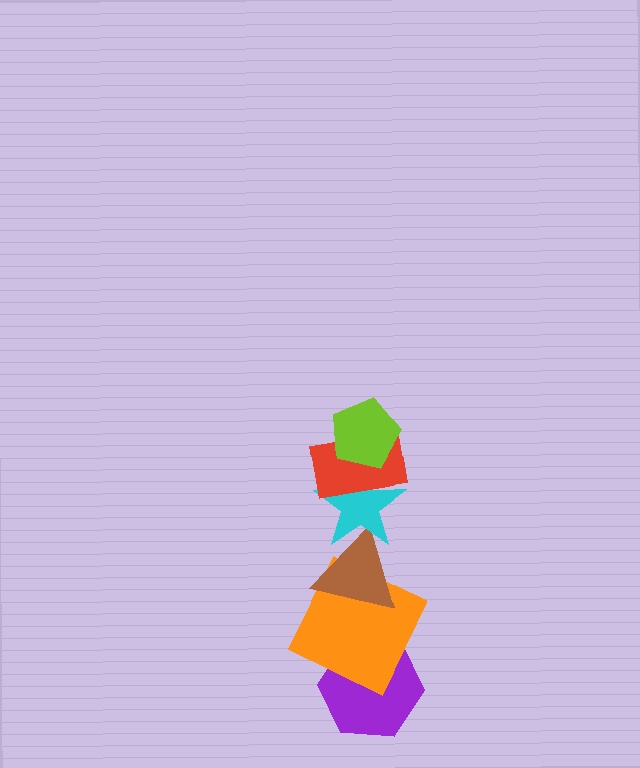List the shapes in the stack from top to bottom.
From top to bottom: the lime pentagon, the red rectangle, the cyan star, the brown triangle, the orange square, the purple hexagon.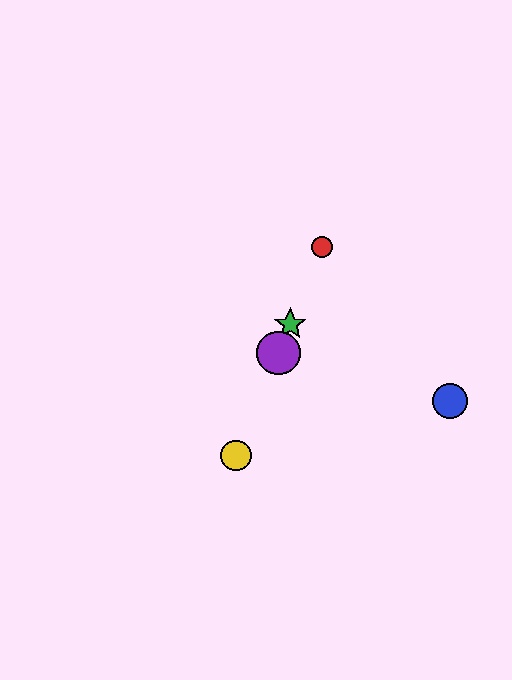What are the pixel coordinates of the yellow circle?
The yellow circle is at (236, 455).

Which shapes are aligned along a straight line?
The red circle, the green star, the yellow circle, the purple circle are aligned along a straight line.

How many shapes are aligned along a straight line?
4 shapes (the red circle, the green star, the yellow circle, the purple circle) are aligned along a straight line.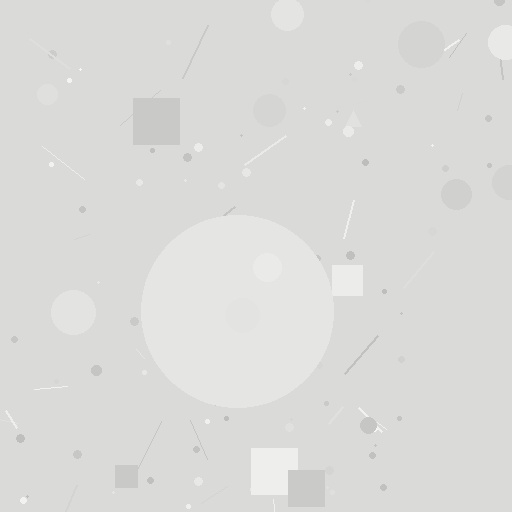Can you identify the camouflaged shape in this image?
The camouflaged shape is a circle.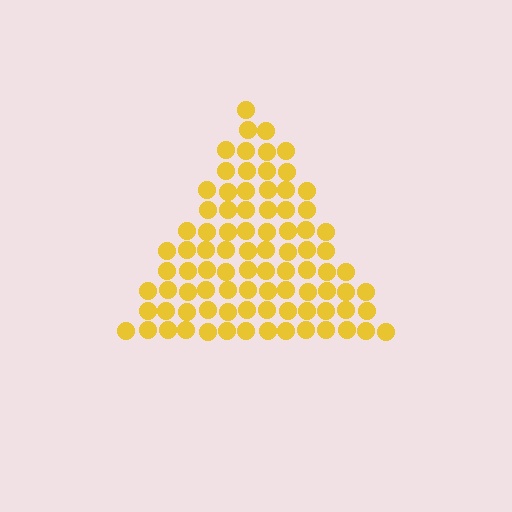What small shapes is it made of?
It is made of small circles.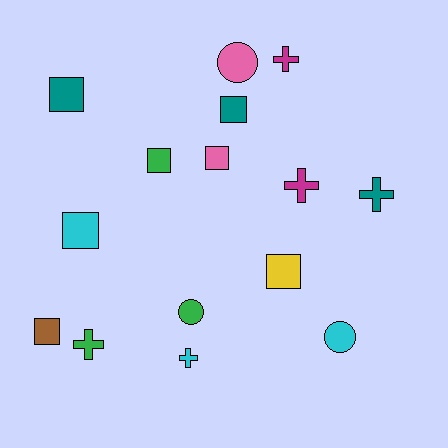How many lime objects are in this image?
There are no lime objects.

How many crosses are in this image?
There are 5 crosses.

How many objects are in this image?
There are 15 objects.